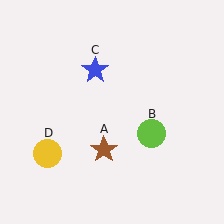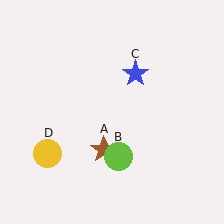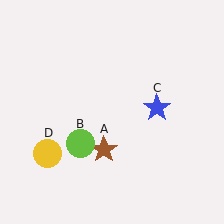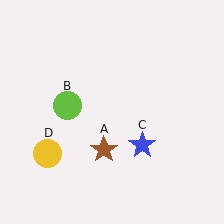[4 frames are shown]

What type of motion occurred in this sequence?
The lime circle (object B), blue star (object C) rotated clockwise around the center of the scene.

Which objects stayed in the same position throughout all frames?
Brown star (object A) and yellow circle (object D) remained stationary.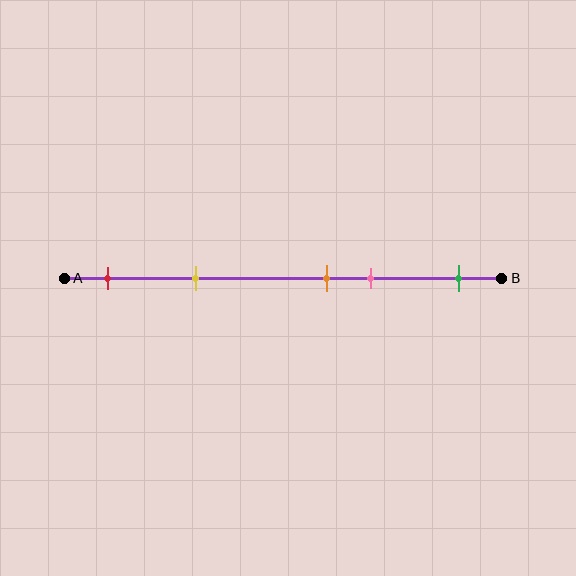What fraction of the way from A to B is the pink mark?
The pink mark is approximately 70% (0.7) of the way from A to B.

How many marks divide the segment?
There are 5 marks dividing the segment.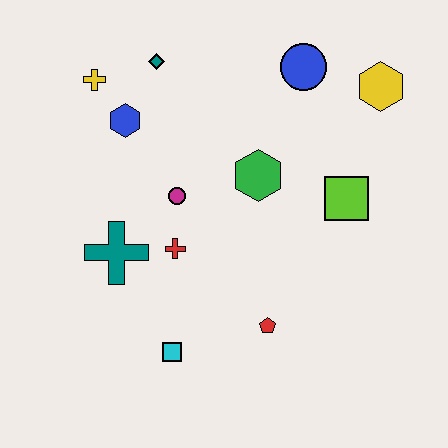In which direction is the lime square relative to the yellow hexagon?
The lime square is below the yellow hexagon.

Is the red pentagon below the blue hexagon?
Yes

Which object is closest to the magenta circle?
The red cross is closest to the magenta circle.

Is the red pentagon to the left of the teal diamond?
No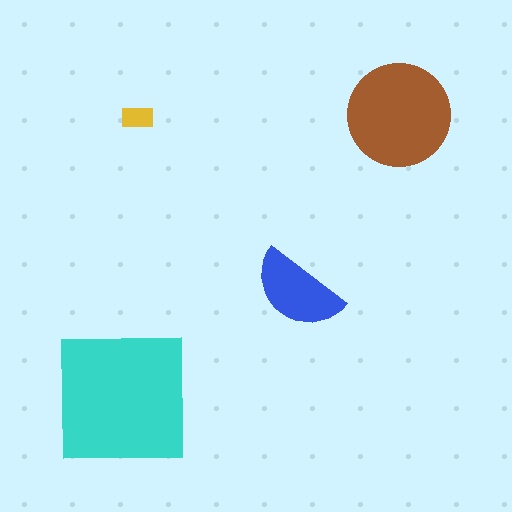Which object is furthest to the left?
The cyan square is leftmost.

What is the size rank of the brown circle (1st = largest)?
2nd.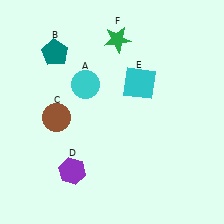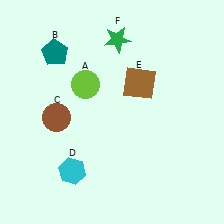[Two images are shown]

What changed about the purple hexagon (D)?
In Image 1, D is purple. In Image 2, it changed to cyan.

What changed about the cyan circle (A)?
In Image 1, A is cyan. In Image 2, it changed to lime.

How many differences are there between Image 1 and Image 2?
There are 3 differences between the two images.